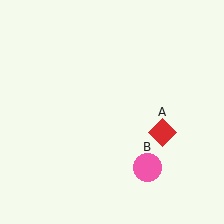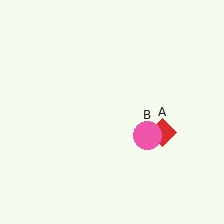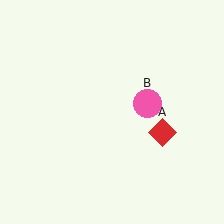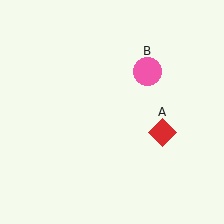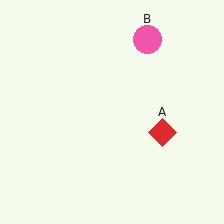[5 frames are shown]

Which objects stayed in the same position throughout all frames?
Red diamond (object A) remained stationary.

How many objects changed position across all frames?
1 object changed position: pink circle (object B).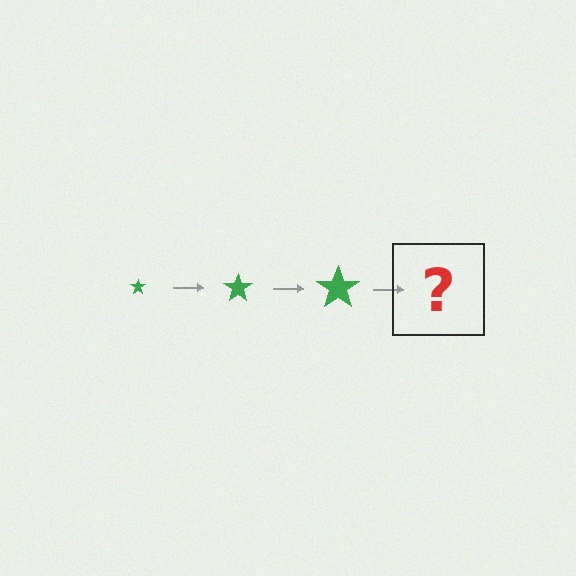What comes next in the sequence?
The next element should be a green star, larger than the previous one.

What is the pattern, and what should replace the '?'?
The pattern is that the star gets progressively larger each step. The '?' should be a green star, larger than the previous one.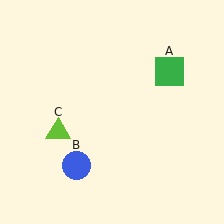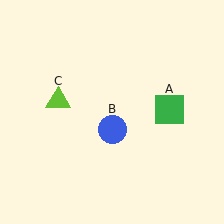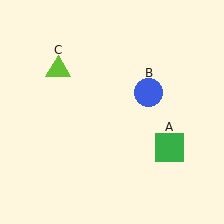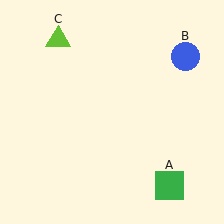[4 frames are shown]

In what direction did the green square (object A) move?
The green square (object A) moved down.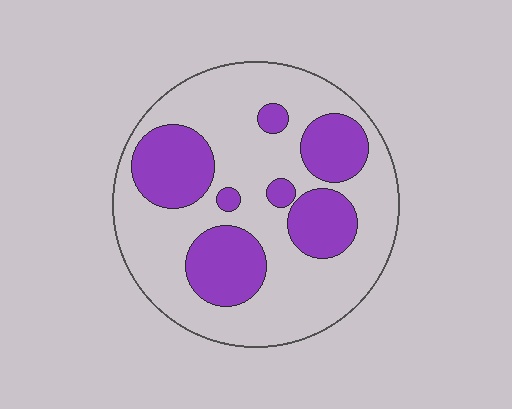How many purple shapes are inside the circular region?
7.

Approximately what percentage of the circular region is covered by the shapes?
Approximately 30%.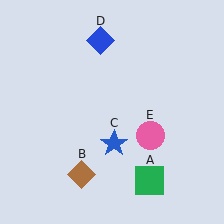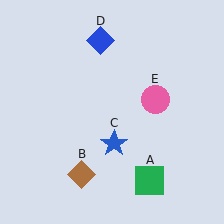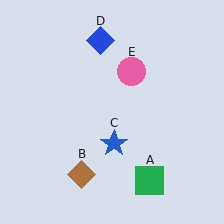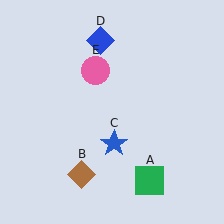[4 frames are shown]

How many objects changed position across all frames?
1 object changed position: pink circle (object E).